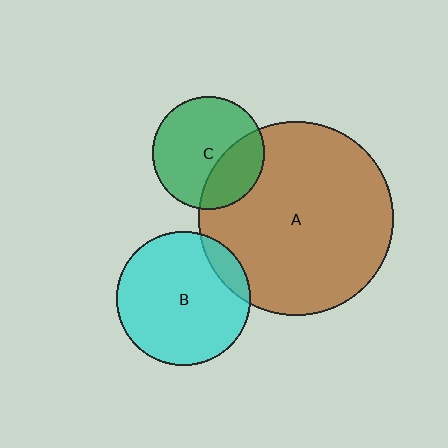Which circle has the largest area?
Circle A (brown).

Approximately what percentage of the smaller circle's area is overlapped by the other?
Approximately 10%.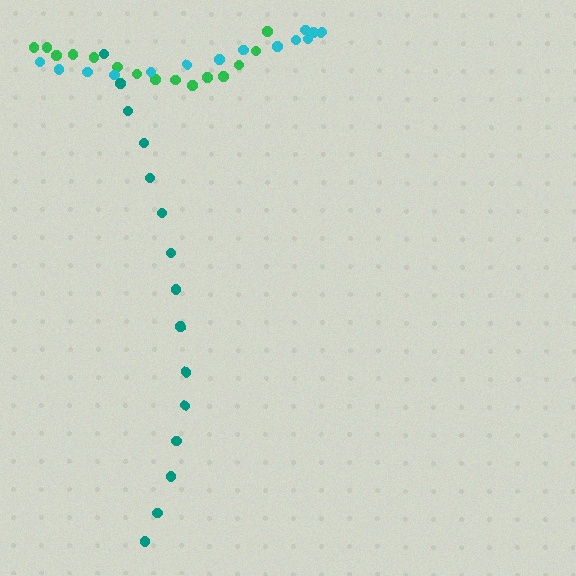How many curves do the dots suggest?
There are 3 distinct paths.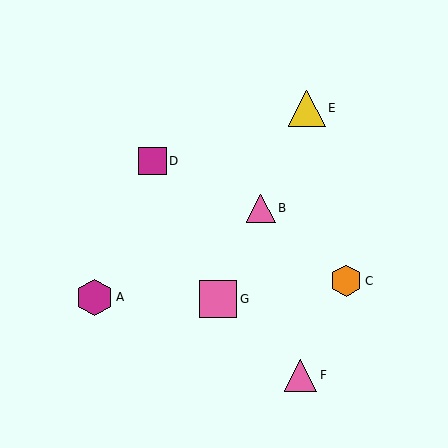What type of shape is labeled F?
Shape F is a pink triangle.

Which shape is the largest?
The pink square (labeled G) is the largest.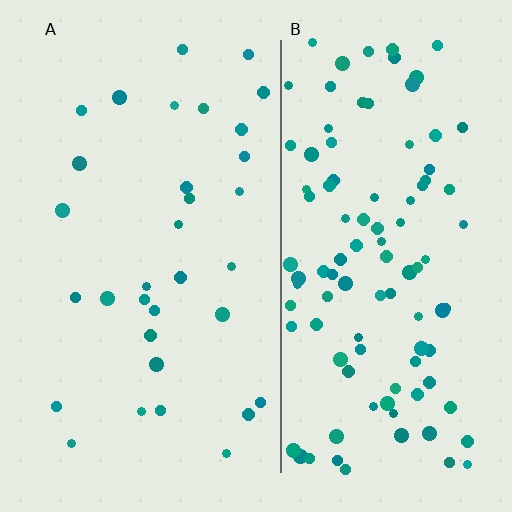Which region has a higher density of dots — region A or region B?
B (the right).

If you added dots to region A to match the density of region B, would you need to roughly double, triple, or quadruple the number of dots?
Approximately triple.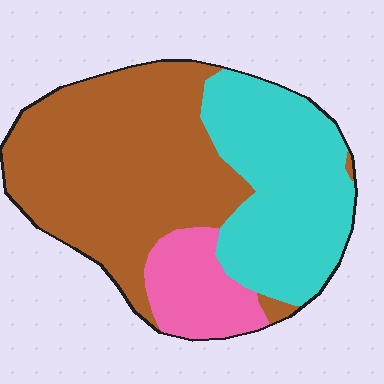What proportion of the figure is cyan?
Cyan takes up between a quarter and a half of the figure.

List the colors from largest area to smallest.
From largest to smallest: brown, cyan, pink.